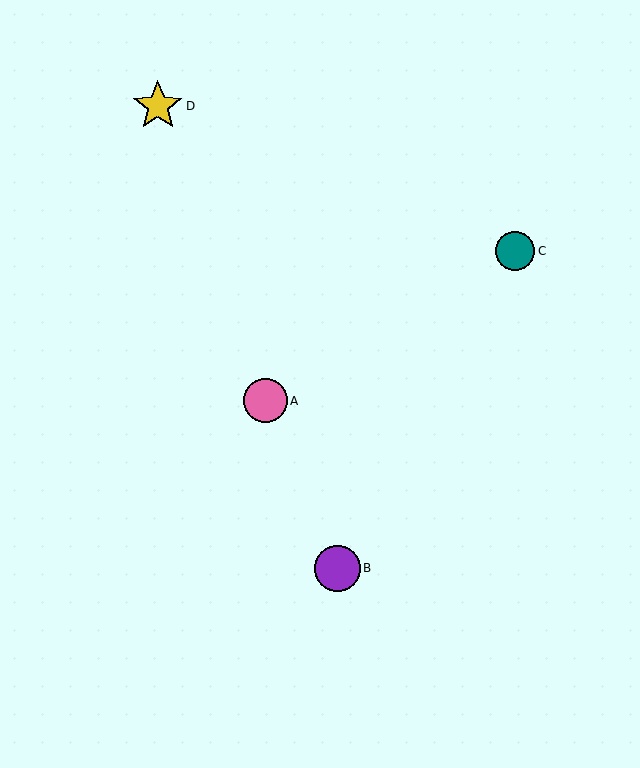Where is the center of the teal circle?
The center of the teal circle is at (515, 251).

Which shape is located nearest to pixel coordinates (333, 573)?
The purple circle (labeled B) at (337, 568) is nearest to that location.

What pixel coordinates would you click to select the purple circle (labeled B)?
Click at (337, 568) to select the purple circle B.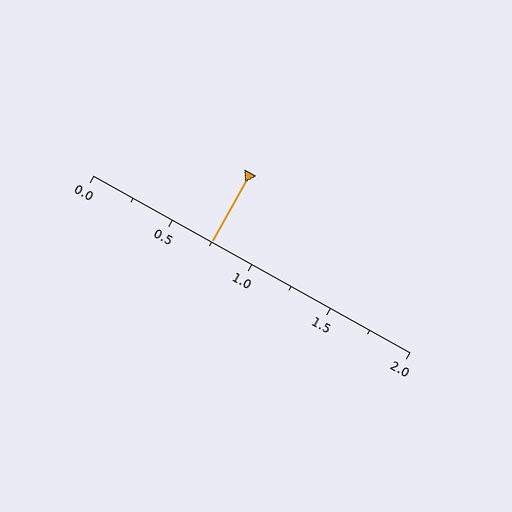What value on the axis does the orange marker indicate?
The marker indicates approximately 0.75.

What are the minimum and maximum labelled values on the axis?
The axis runs from 0.0 to 2.0.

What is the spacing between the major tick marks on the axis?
The major ticks are spaced 0.5 apart.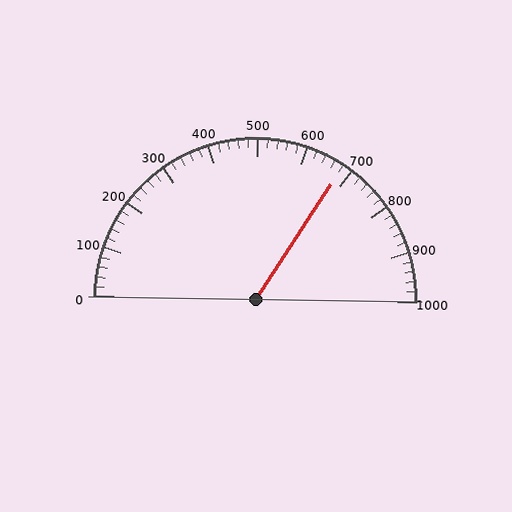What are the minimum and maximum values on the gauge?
The gauge ranges from 0 to 1000.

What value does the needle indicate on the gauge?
The needle indicates approximately 680.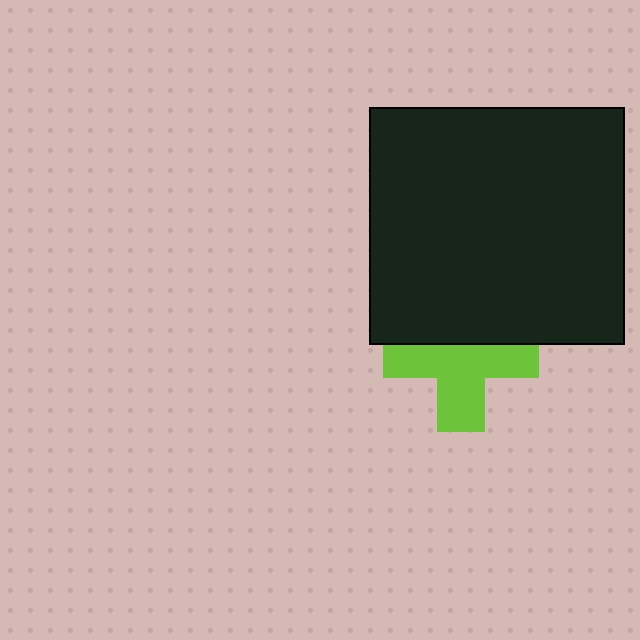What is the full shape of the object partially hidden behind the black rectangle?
The partially hidden object is a lime cross.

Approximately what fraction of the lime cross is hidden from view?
Roughly 39% of the lime cross is hidden behind the black rectangle.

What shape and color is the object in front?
The object in front is a black rectangle.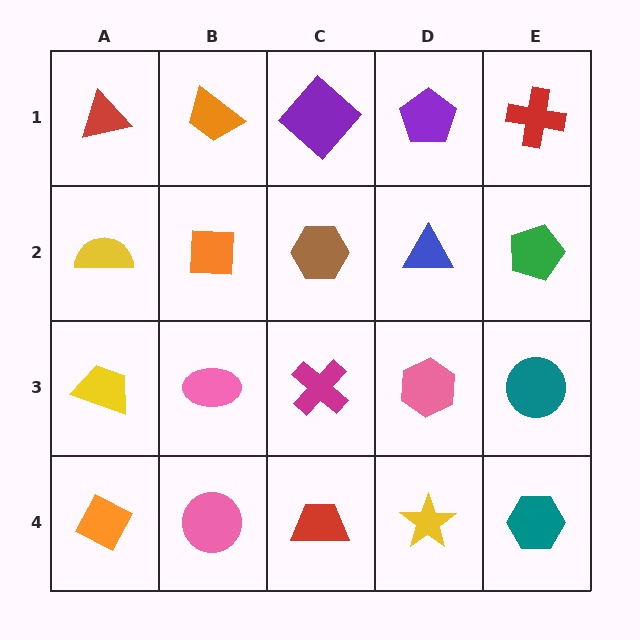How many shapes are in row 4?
5 shapes.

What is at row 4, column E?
A teal hexagon.